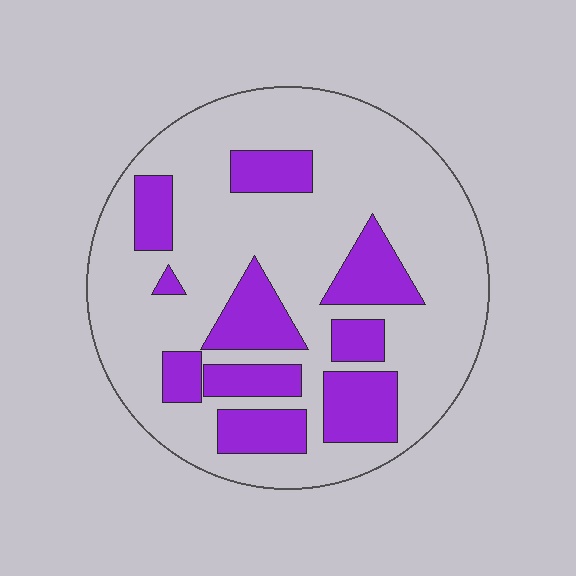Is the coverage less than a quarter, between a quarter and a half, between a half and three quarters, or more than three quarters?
Between a quarter and a half.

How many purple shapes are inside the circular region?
10.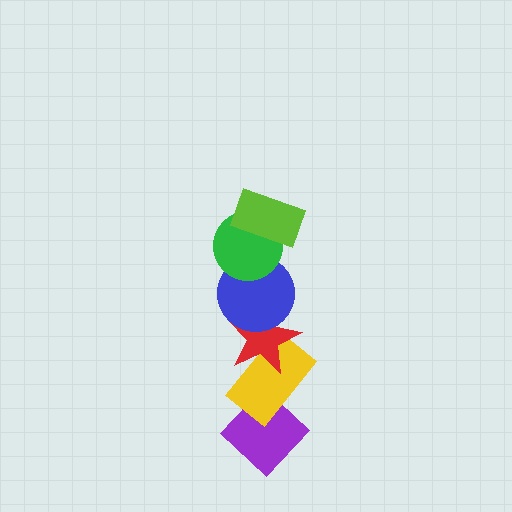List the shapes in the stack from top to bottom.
From top to bottom: the lime rectangle, the green circle, the blue circle, the red star, the yellow rectangle, the purple diamond.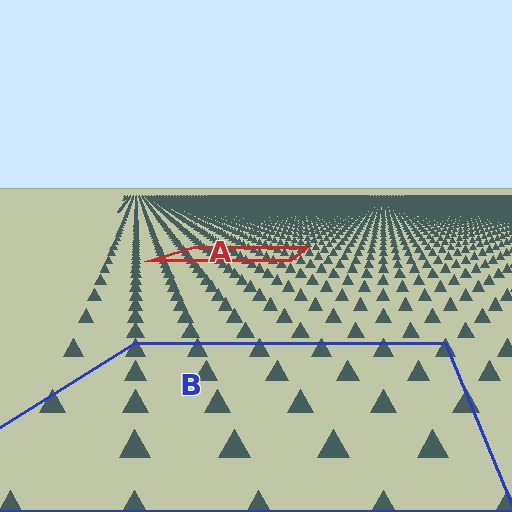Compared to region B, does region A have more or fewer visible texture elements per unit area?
Region A has more texture elements per unit area — they are packed more densely because it is farther away.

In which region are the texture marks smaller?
The texture marks are smaller in region A, because it is farther away.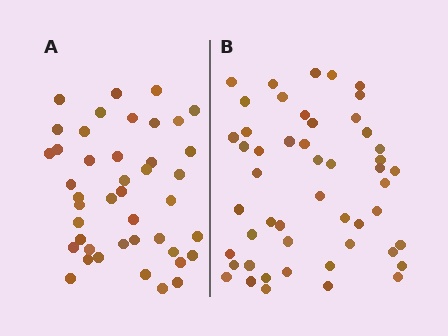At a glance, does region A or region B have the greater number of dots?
Region B (the right region) has more dots.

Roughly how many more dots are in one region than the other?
Region B has roughly 8 or so more dots than region A.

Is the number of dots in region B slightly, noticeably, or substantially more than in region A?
Region B has only slightly more — the two regions are fairly close. The ratio is roughly 1.2 to 1.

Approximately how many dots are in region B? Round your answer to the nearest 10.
About 50 dots.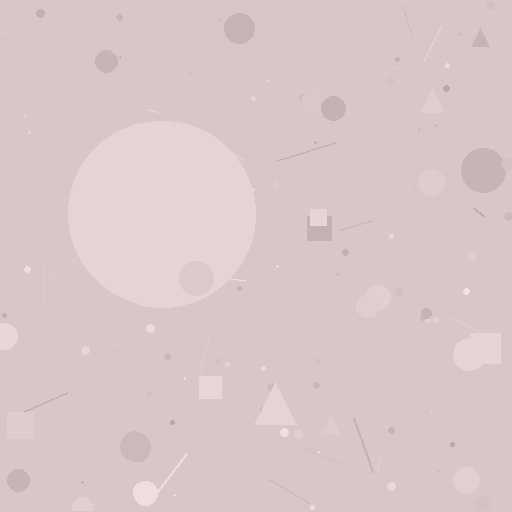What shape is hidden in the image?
A circle is hidden in the image.